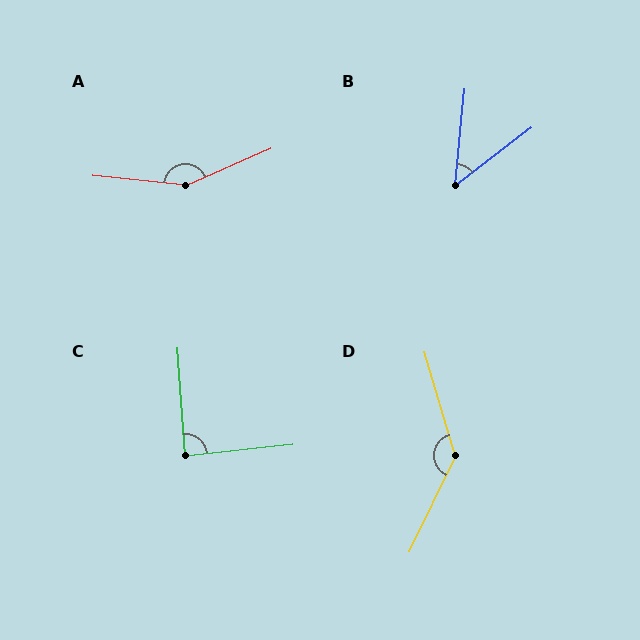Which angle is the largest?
A, at approximately 151 degrees.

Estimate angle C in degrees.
Approximately 88 degrees.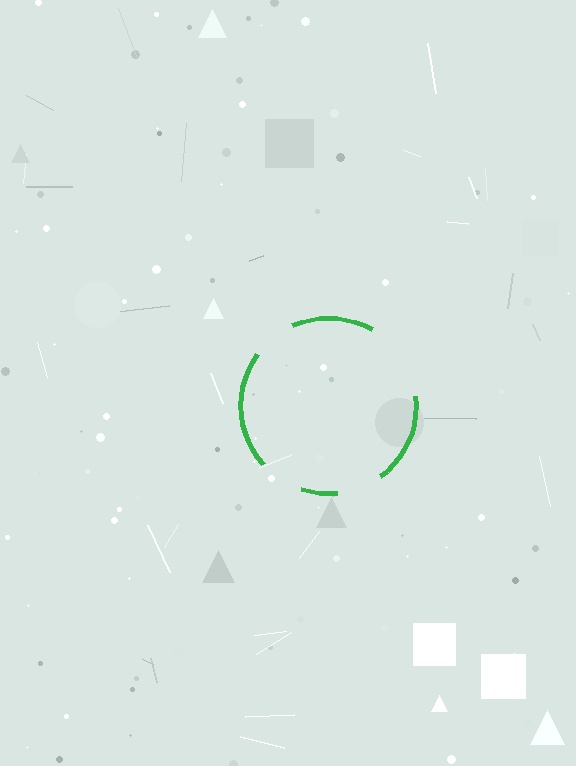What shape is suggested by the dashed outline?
The dashed outline suggests a circle.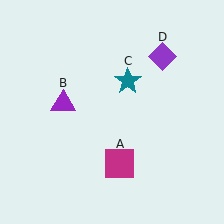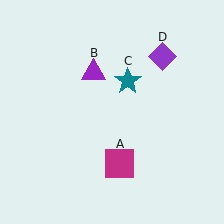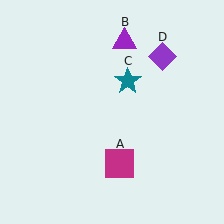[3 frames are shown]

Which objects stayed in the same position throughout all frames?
Magenta square (object A) and teal star (object C) and purple diamond (object D) remained stationary.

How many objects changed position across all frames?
1 object changed position: purple triangle (object B).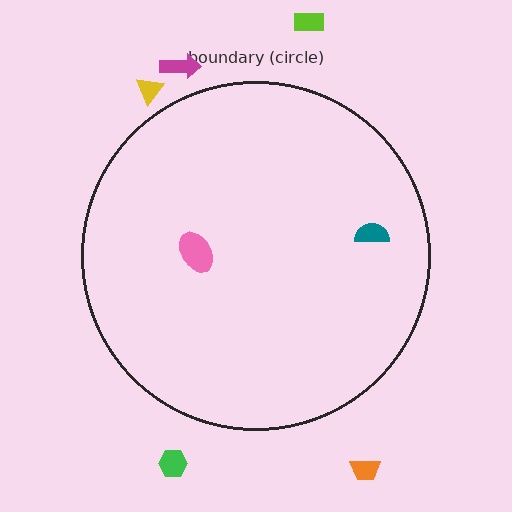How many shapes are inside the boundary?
2 inside, 5 outside.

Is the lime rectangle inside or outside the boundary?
Outside.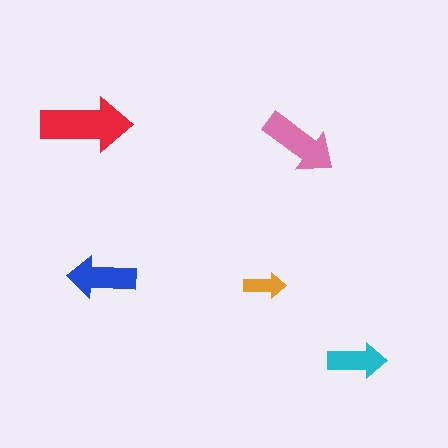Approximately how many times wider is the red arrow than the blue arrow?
About 1.5 times wider.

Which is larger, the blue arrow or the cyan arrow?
The blue one.